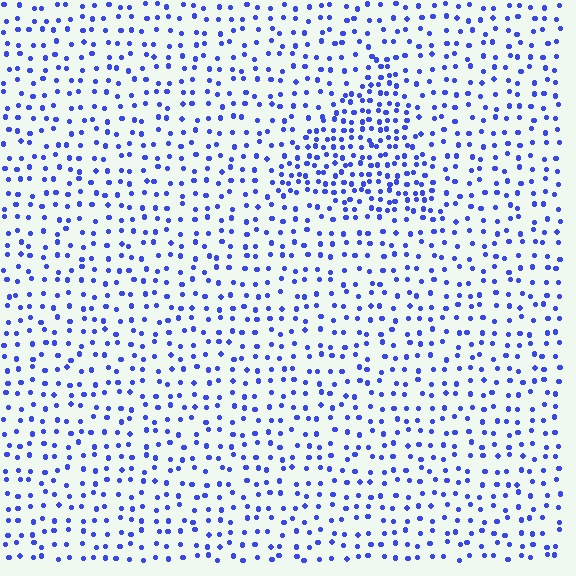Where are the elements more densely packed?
The elements are more densely packed inside the triangle boundary.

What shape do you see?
I see a triangle.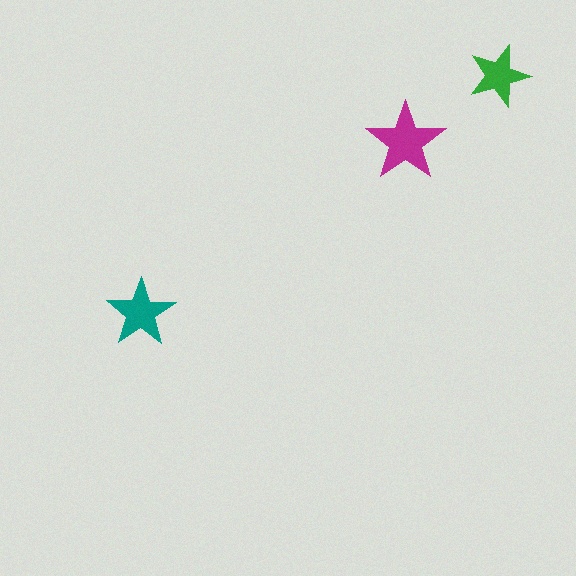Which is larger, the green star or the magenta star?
The magenta one.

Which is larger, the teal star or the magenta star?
The magenta one.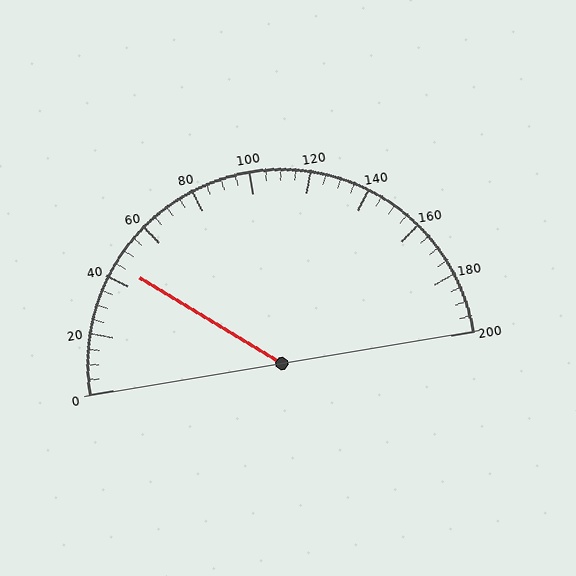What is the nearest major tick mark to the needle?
The nearest major tick mark is 40.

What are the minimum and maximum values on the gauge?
The gauge ranges from 0 to 200.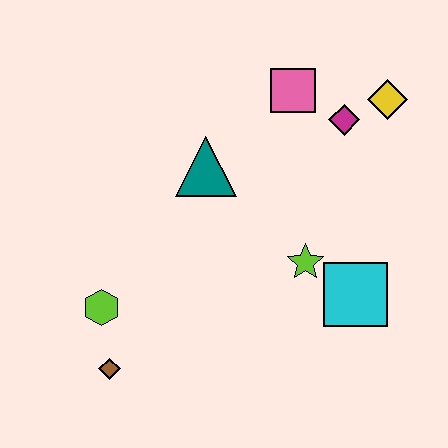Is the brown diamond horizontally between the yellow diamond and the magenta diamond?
No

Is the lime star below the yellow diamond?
Yes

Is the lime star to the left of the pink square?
No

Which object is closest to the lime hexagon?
The brown diamond is closest to the lime hexagon.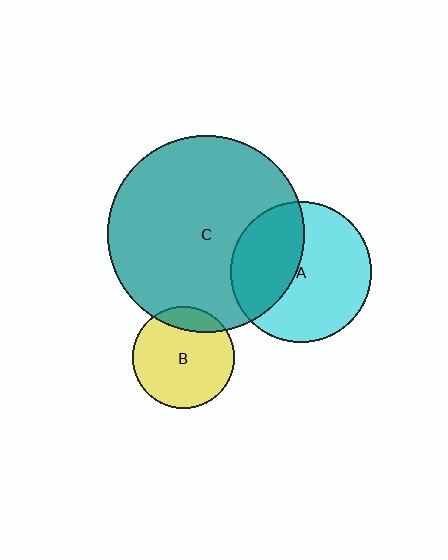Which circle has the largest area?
Circle C (teal).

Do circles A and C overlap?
Yes.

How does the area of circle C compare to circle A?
Approximately 1.9 times.